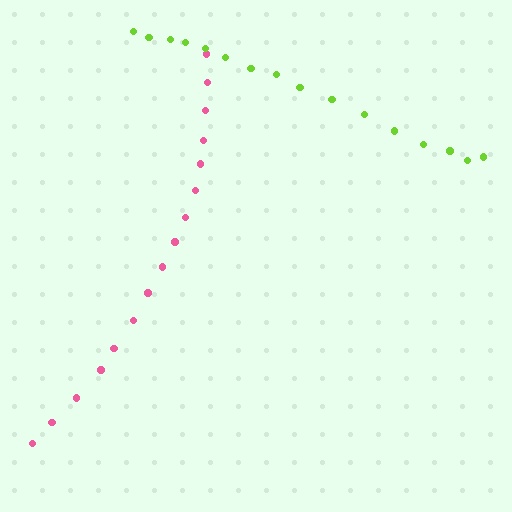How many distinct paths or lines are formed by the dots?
There are 2 distinct paths.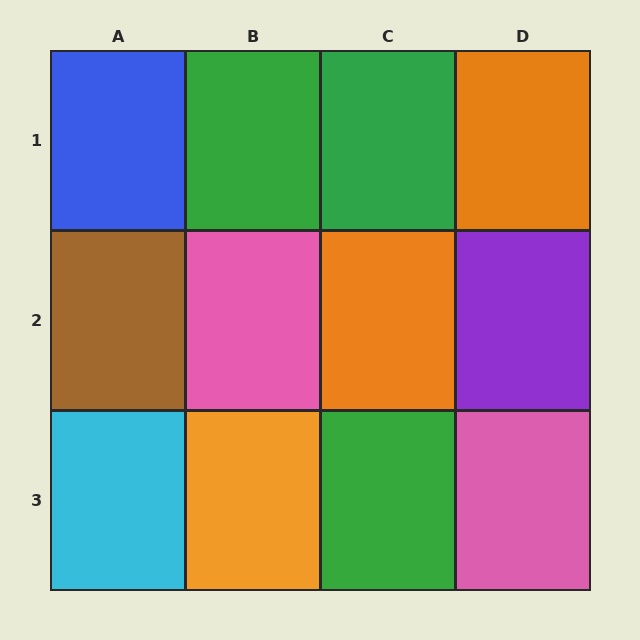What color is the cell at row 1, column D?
Orange.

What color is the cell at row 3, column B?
Orange.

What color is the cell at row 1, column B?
Green.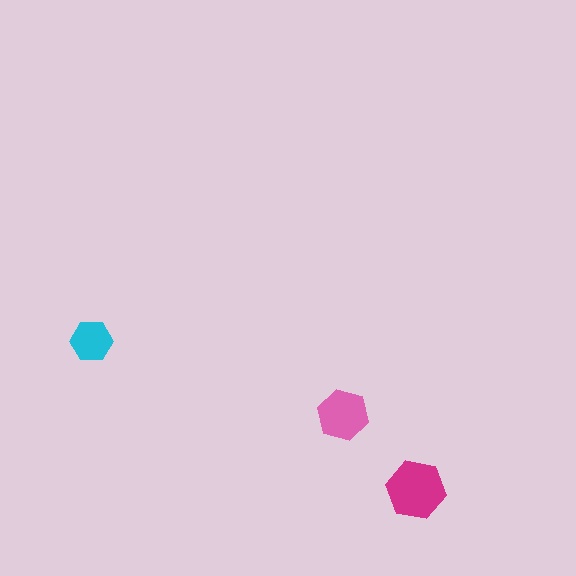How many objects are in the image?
There are 3 objects in the image.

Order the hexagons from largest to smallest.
the magenta one, the pink one, the cyan one.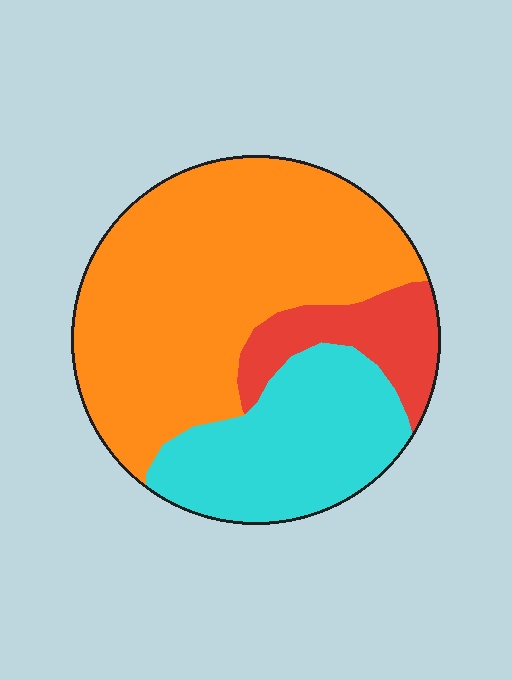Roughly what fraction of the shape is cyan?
Cyan covers 28% of the shape.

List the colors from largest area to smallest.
From largest to smallest: orange, cyan, red.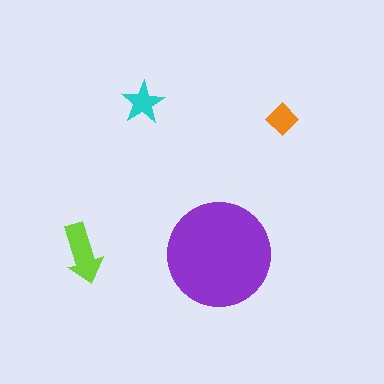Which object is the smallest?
The orange diamond.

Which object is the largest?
The purple circle.